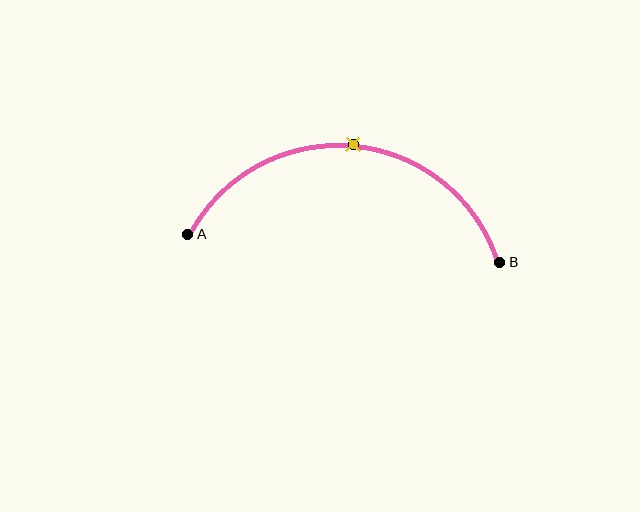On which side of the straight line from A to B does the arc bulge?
The arc bulges above the straight line connecting A and B.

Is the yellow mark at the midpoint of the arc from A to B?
Yes. The yellow mark lies on the arc at equal arc-length from both A and B — it is the arc midpoint.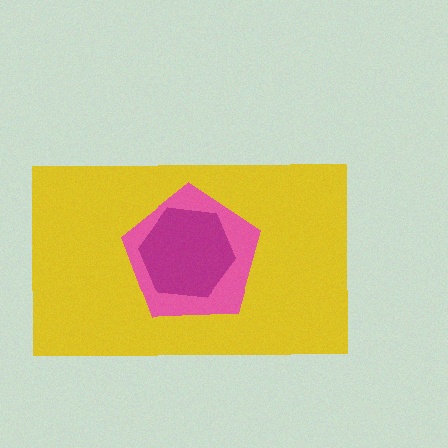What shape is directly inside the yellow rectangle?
The pink pentagon.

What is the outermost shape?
The yellow rectangle.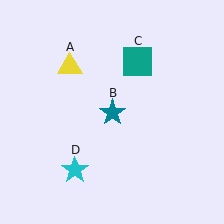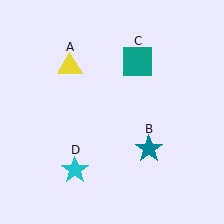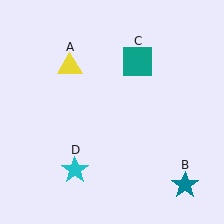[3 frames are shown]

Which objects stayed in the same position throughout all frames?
Yellow triangle (object A) and teal square (object C) and cyan star (object D) remained stationary.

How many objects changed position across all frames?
1 object changed position: teal star (object B).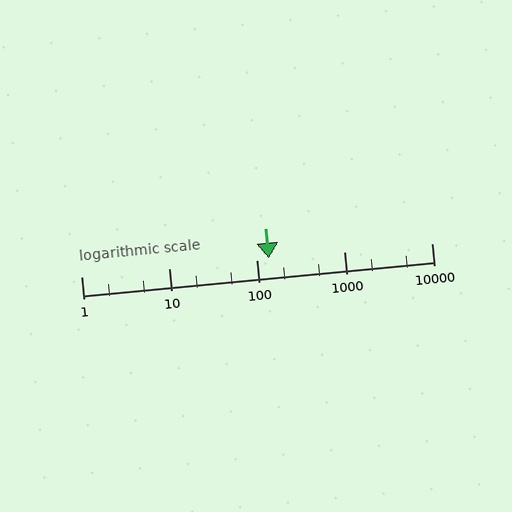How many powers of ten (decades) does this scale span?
The scale spans 4 decades, from 1 to 10000.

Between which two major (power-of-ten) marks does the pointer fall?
The pointer is between 100 and 1000.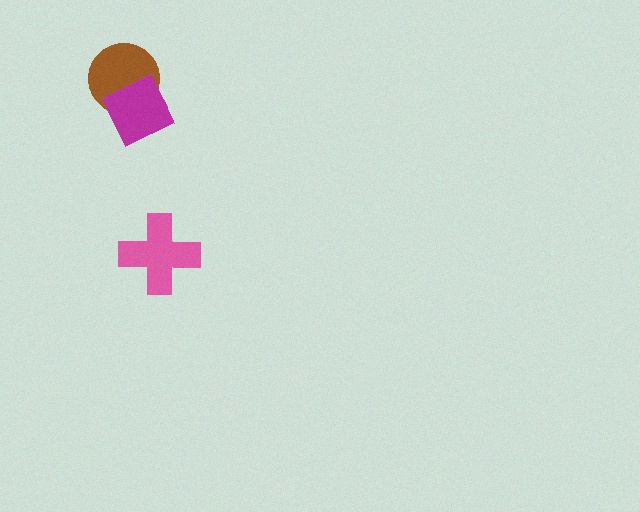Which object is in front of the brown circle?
The magenta diamond is in front of the brown circle.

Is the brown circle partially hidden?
Yes, it is partially covered by another shape.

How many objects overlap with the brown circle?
1 object overlaps with the brown circle.